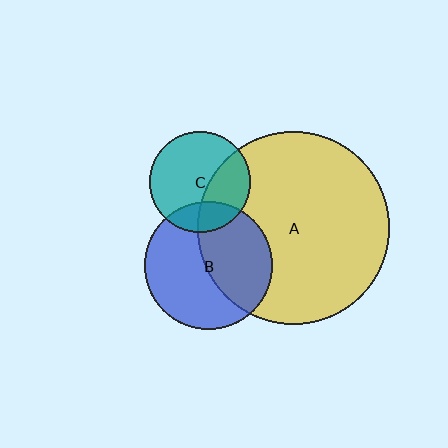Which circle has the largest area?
Circle A (yellow).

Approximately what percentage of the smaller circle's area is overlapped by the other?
Approximately 20%.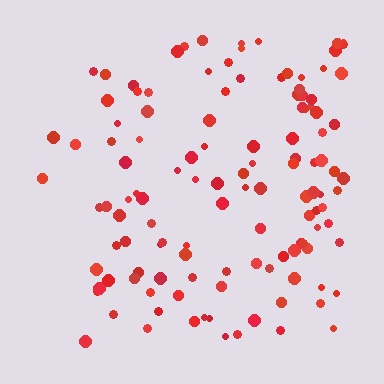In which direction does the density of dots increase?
From left to right, with the right side densest.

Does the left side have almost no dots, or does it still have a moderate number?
Still a moderate number, just noticeably fewer than the right.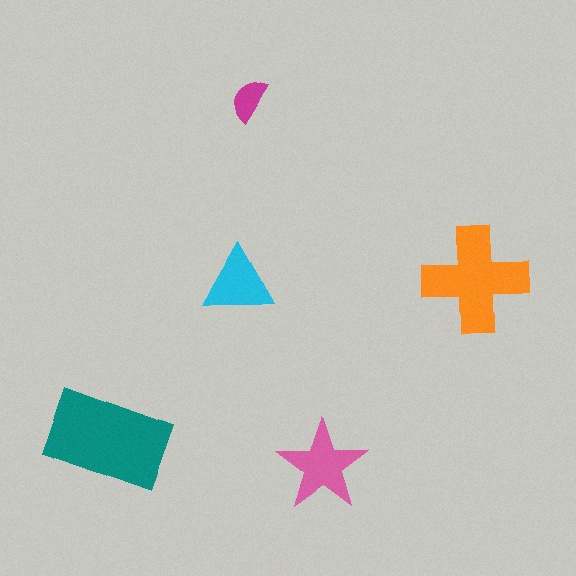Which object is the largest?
The teal rectangle.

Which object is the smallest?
The magenta semicircle.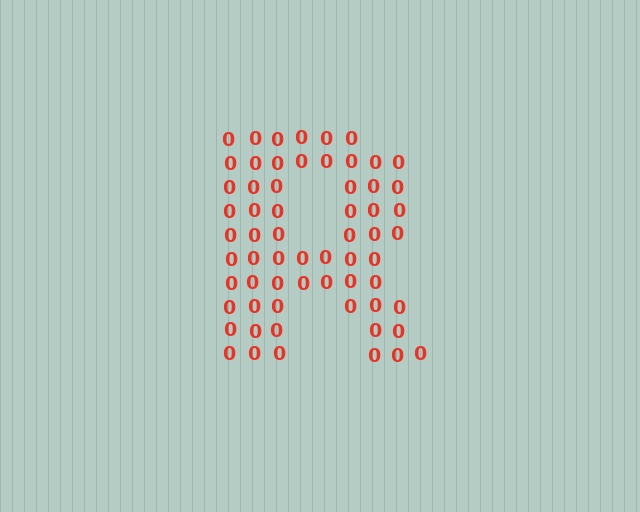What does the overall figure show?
The overall figure shows the letter R.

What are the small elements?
The small elements are digit 0's.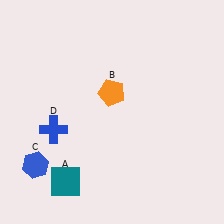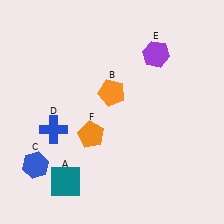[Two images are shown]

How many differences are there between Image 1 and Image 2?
There are 2 differences between the two images.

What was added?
A purple hexagon (E), an orange pentagon (F) were added in Image 2.